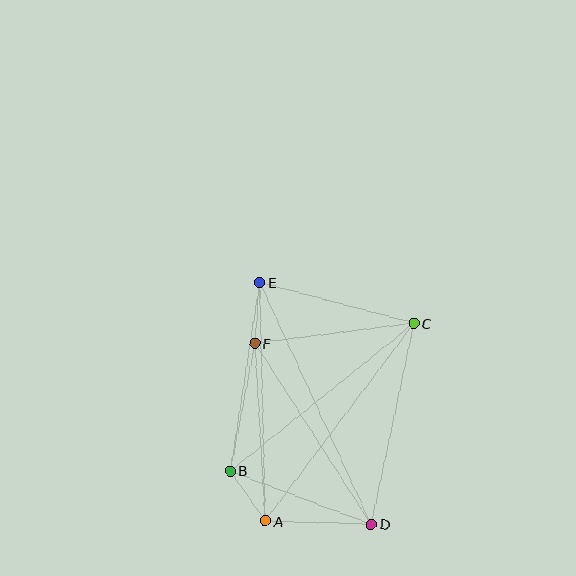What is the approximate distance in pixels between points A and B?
The distance between A and B is approximately 61 pixels.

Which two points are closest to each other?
Points E and F are closest to each other.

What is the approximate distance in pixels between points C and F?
The distance between C and F is approximately 160 pixels.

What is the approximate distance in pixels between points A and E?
The distance between A and E is approximately 239 pixels.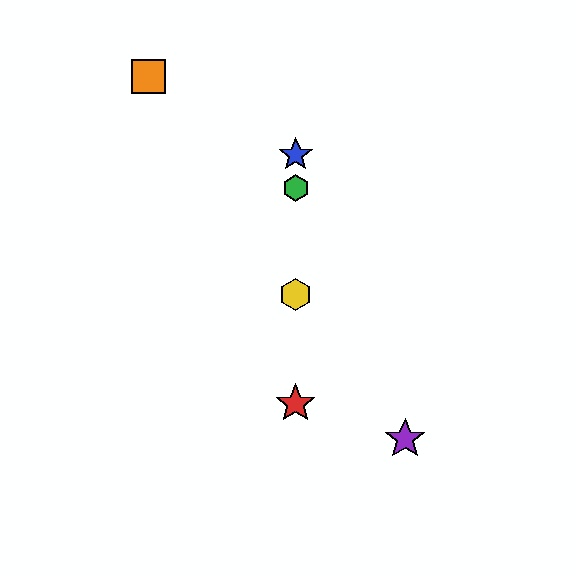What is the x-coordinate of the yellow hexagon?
The yellow hexagon is at x≈296.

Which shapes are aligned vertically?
The red star, the blue star, the green hexagon, the yellow hexagon are aligned vertically.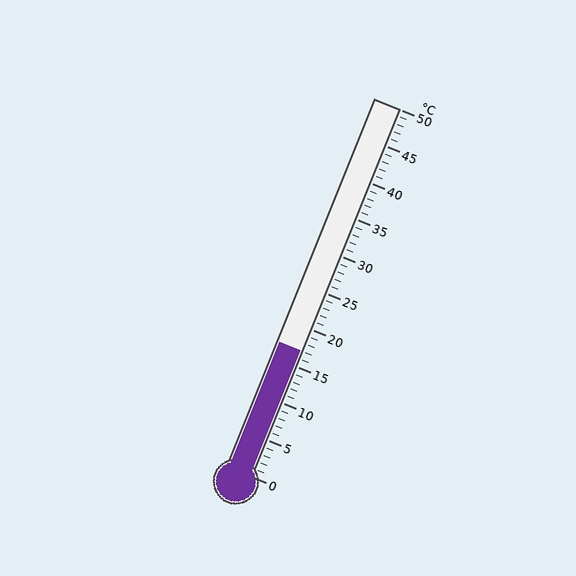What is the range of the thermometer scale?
The thermometer scale ranges from 0°C to 50°C.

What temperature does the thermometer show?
The thermometer shows approximately 17°C.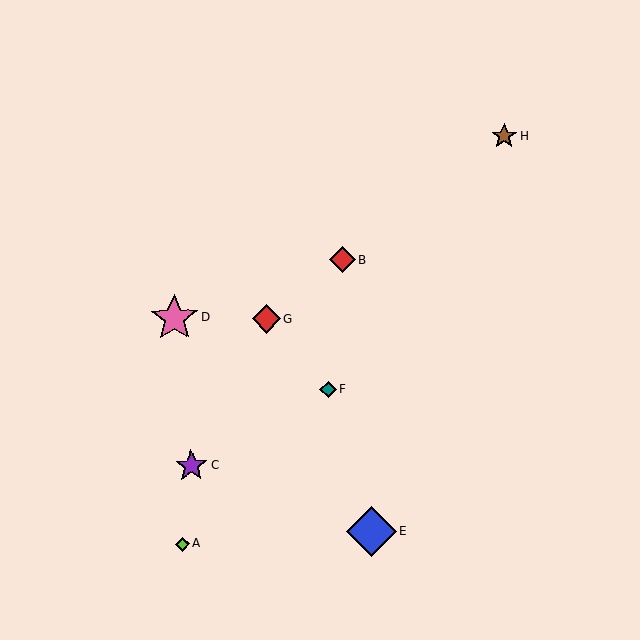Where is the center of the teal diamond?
The center of the teal diamond is at (328, 389).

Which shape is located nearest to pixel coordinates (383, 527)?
The blue diamond (labeled E) at (371, 531) is nearest to that location.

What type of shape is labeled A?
Shape A is a lime diamond.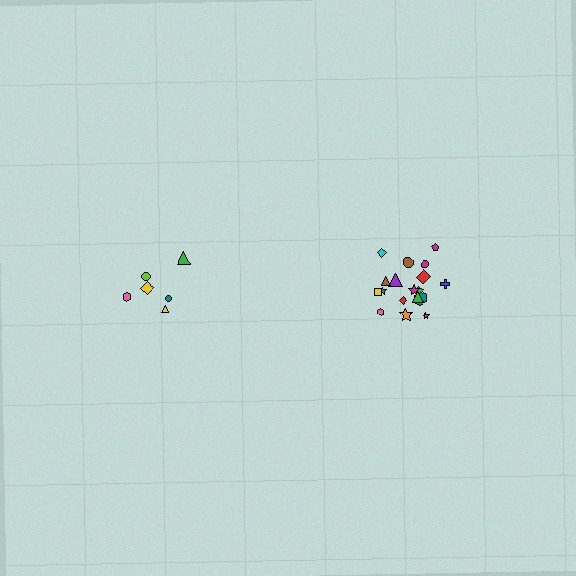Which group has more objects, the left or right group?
The right group.